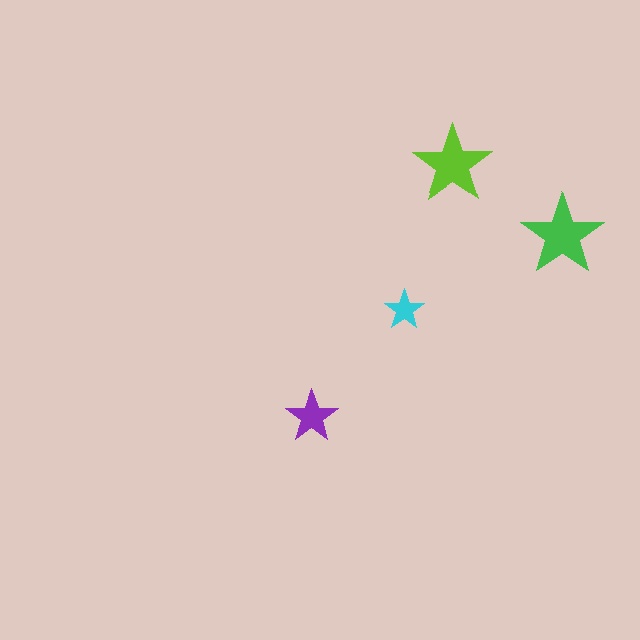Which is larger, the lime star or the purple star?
The lime one.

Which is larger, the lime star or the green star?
The green one.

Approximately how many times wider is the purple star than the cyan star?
About 1.5 times wider.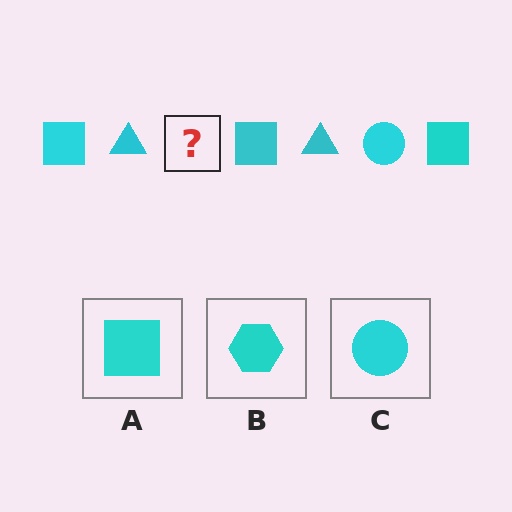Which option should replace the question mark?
Option C.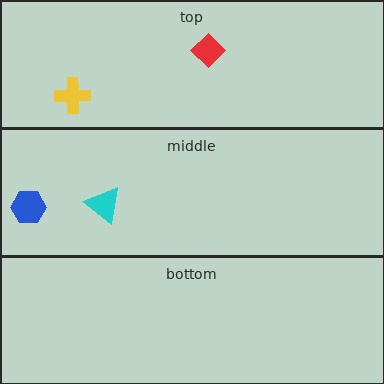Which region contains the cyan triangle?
The middle region.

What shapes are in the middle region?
The blue hexagon, the cyan triangle.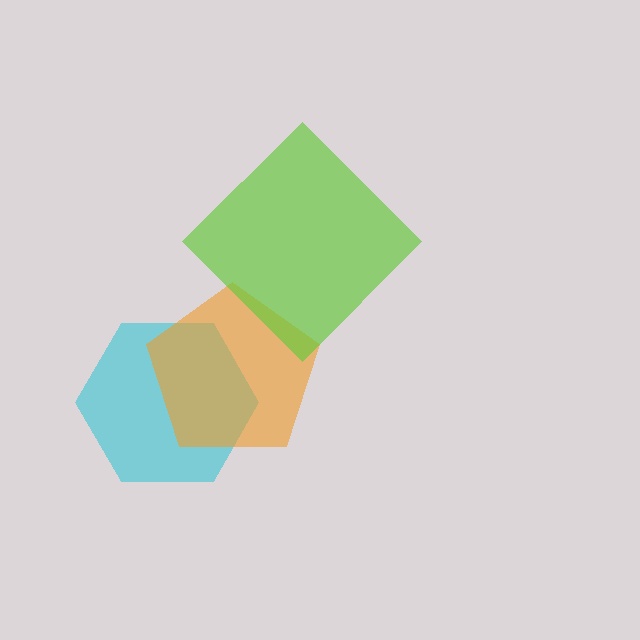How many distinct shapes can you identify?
There are 3 distinct shapes: a cyan hexagon, an orange pentagon, a lime diamond.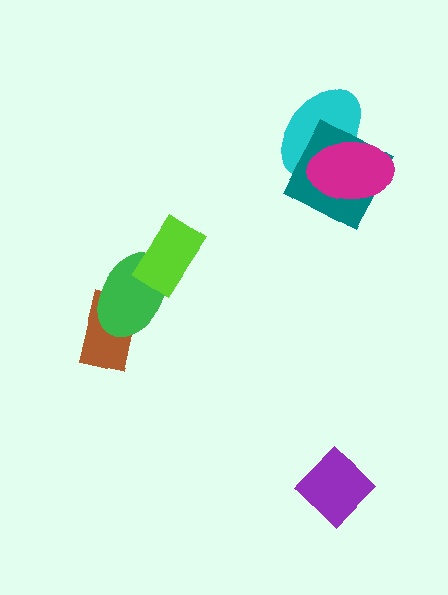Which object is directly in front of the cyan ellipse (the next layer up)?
The teal square is directly in front of the cyan ellipse.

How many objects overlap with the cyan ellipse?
2 objects overlap with the cyan ellipse.